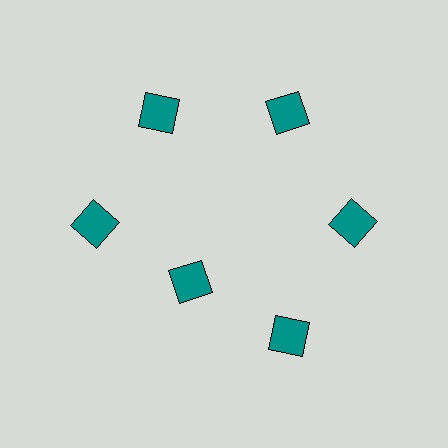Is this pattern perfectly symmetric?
No. The 6 teal diamonds are arranged in a ring, but one element near the 7 o'clock position is pulled inward toward the center, breaking the 6-fold rotational symmetry.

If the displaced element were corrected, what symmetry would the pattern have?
It would have 6-fold rotational symmetry — the pattern would map onto itself every 60 degrees.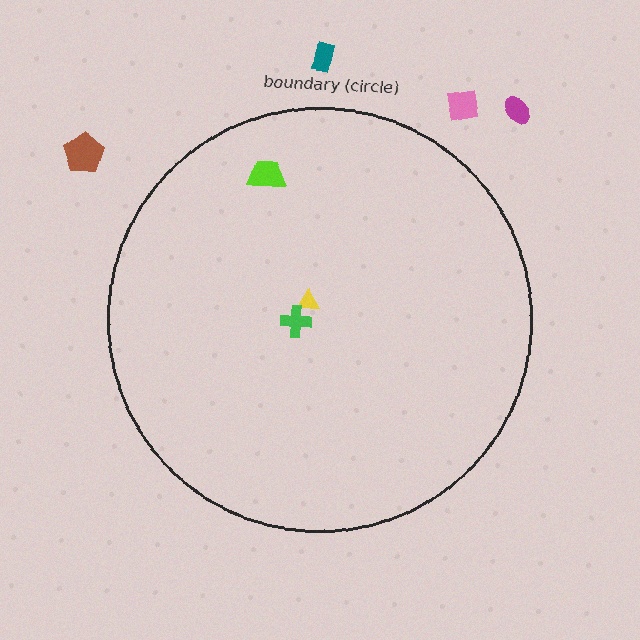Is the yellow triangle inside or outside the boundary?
Inside.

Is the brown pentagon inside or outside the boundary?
Outside.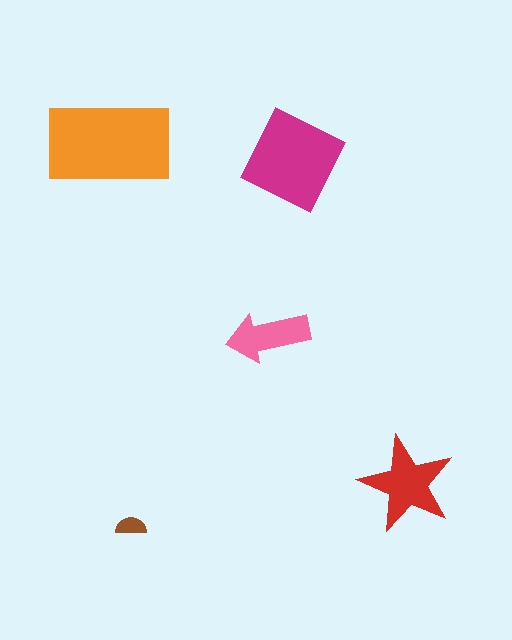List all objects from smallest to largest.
The brown semicircle, the pink arrow, the red star, the magenta diamond, the orange rectangle.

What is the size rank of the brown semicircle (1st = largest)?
5th.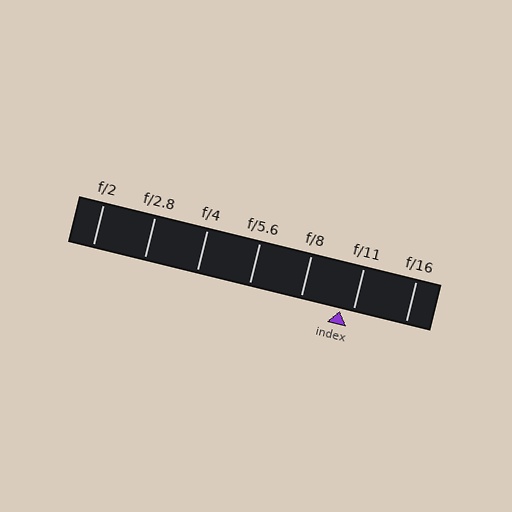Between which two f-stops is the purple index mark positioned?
The index mark is between f/8 and f/11.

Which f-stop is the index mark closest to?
The index mark is closest to f/11.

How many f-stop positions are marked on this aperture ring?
There are 7 f-stop positions marked.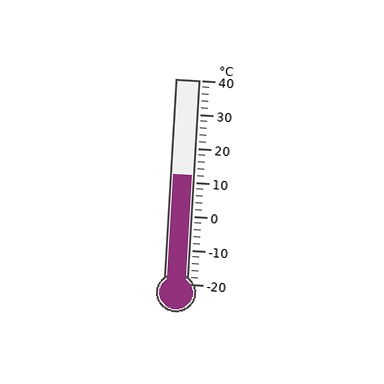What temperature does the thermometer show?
The thermometer shows approximately 12°C.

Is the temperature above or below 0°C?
The temperature is above 0°C.